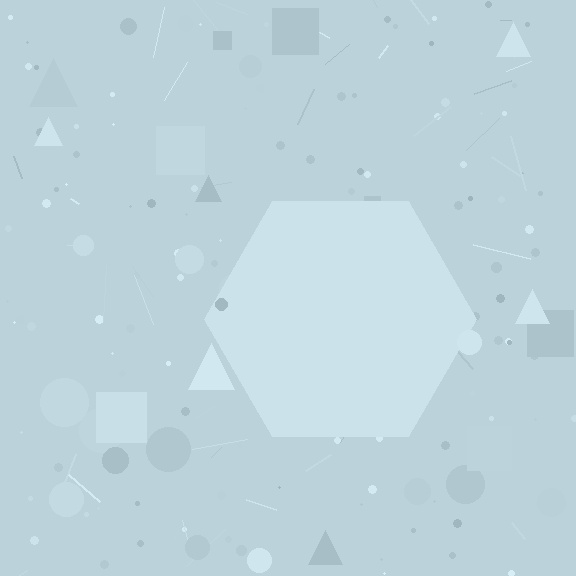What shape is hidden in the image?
A hexagon is hidden in the image.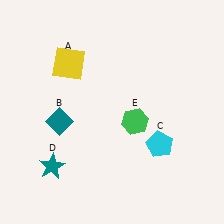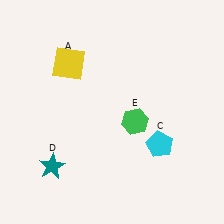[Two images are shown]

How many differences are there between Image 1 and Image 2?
There is 1 difference between the two images.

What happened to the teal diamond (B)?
The teal diamond (B) was removed in Image 2. It was in the bottom-left area of Image 1.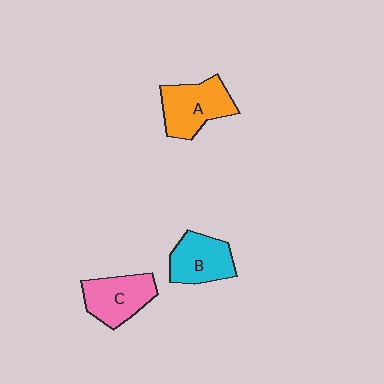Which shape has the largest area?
Shape A (orange).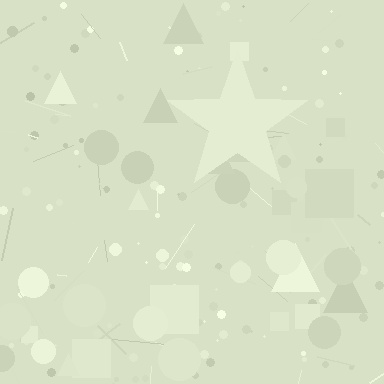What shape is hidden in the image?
A star is hidden in the image.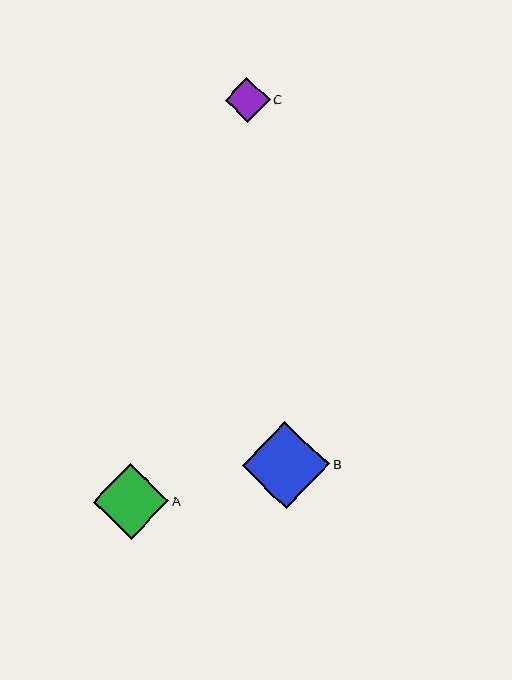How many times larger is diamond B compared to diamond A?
Diamond B is approximately 1.2 times the size of diamond A.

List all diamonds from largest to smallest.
From largest to smallest: B, A, C.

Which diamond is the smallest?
Diamond C is the smallest with a size of approximately 45 pixels.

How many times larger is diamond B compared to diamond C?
Diamond B is approximately 1.9 times the size of diamond C.